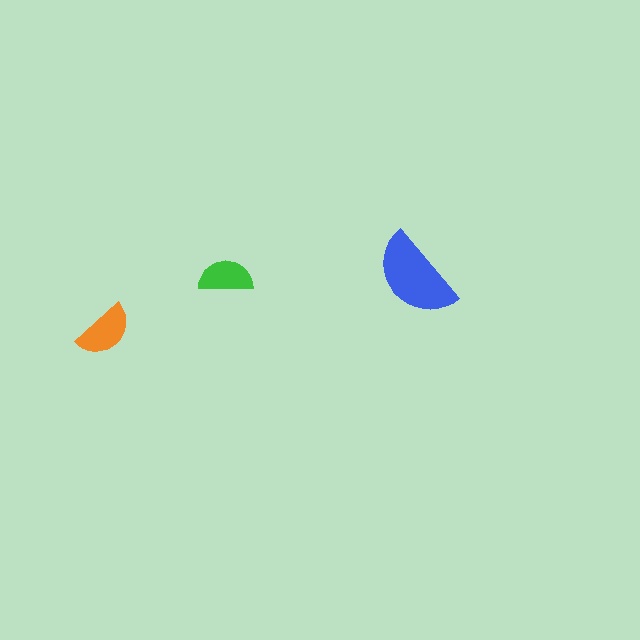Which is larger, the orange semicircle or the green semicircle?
The orange one.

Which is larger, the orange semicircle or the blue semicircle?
The blue one.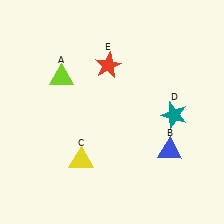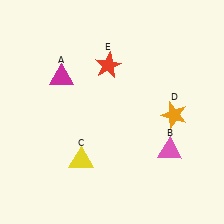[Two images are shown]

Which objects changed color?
A changed from lime to magenta. B changed from blue to pink. D changed from teal to orange.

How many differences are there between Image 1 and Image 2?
There are 3 differences between the two images.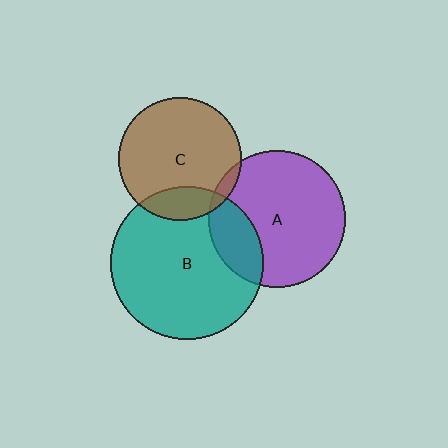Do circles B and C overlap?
Yes.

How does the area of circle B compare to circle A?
Approximately 1.2 times.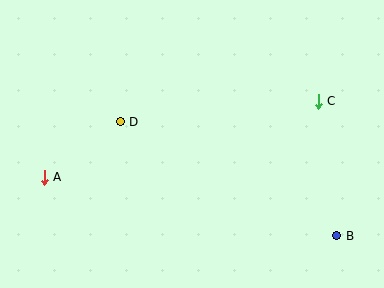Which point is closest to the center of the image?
Point D at (120, 122) is closest to the center.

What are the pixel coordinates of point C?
Point C is at (318, 101).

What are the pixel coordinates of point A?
Point A is at (44, 177).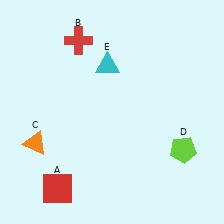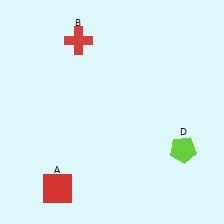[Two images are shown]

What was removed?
The orange triangle (C), the cyan triangle (E) were removed in Image 2.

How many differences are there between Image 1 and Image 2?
There are 2 differences between the two images.